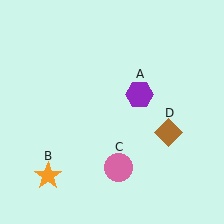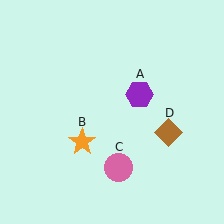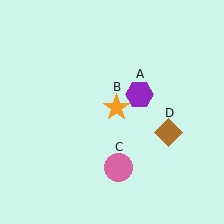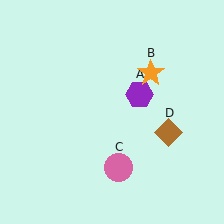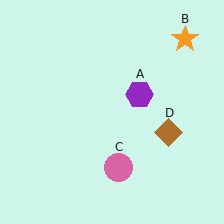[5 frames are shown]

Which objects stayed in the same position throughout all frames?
Purple hexagon (object A) and pink circle (object C) and brown diamond (object D) remained stationary.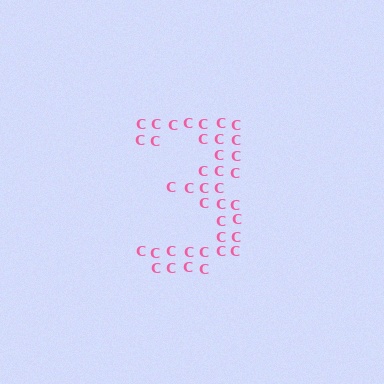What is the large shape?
The large shape is the digit 3.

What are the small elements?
The small elements are letter C's.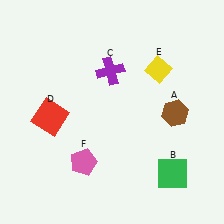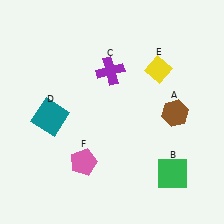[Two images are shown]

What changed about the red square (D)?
In Image 1, D is red. In Image 2, it changed to teal.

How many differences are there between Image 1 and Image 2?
There is 1 difference between the two images.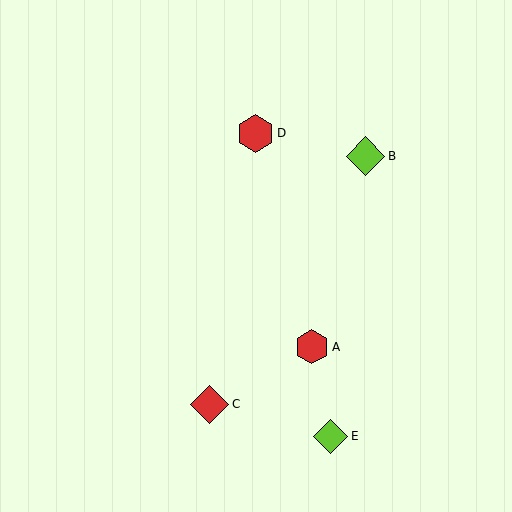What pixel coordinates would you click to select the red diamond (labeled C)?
Click at (209, 404) to select the red diamond C.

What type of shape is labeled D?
Shape D is a red hexagon.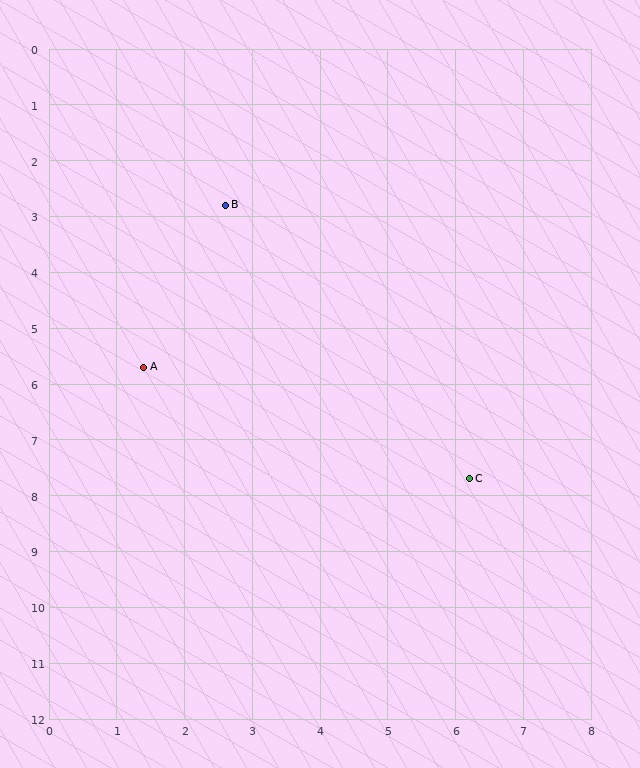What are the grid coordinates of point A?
Point A is at approximately (1.4, 5.7).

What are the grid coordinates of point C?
Point C is at approximately (6.2, 7.7).